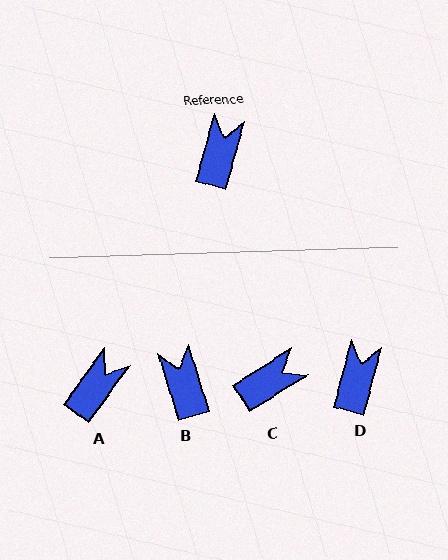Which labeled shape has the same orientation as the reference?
D.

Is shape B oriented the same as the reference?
No, it is off by about 33 degrees.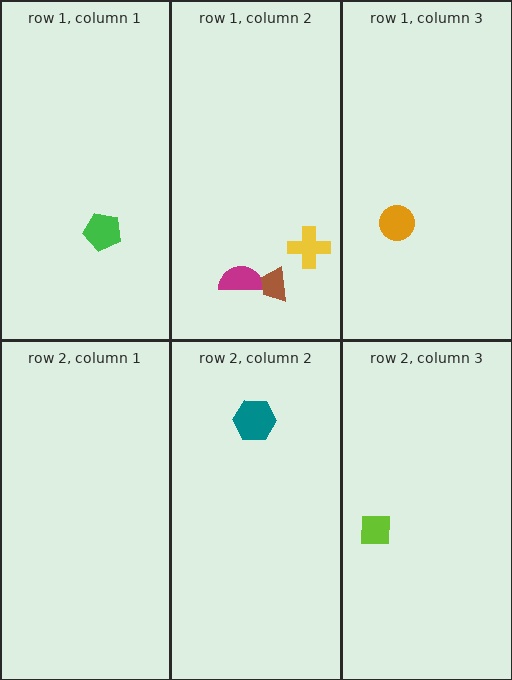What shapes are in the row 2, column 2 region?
The teal hexagon.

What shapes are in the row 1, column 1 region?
The green pentagon.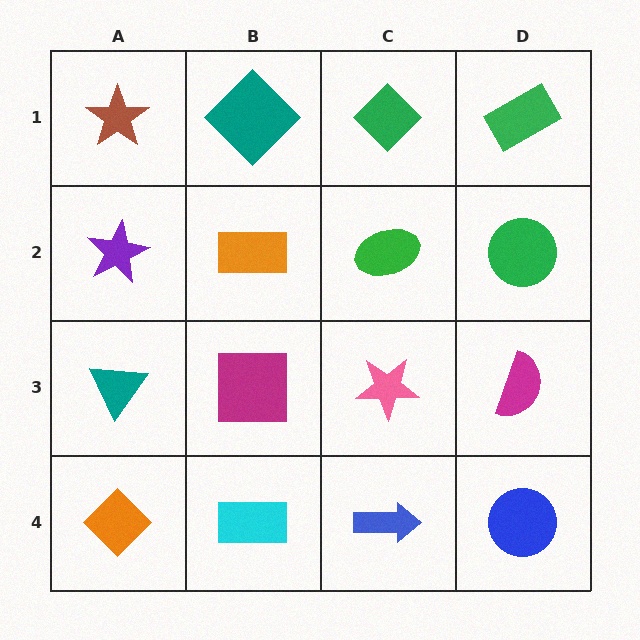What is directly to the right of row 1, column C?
A green rectangle.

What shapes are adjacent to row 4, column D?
A magenta semicircle (row 3, column D), a blue arrow (row 4, column C).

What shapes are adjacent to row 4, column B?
A magenta square (row 3, column B), an orange diamond (row 4, column A), a blue arrow (row 4, column C).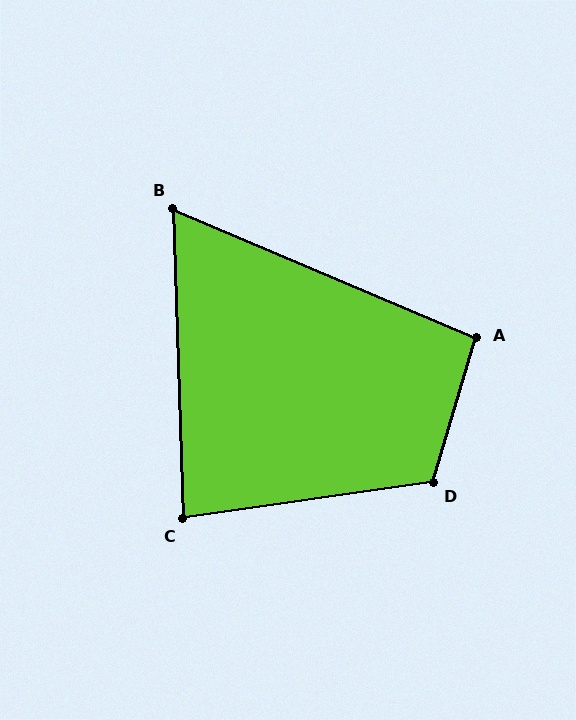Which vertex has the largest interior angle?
D, at approximately 115 degrees.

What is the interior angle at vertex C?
Approximately 84 degrees (acute).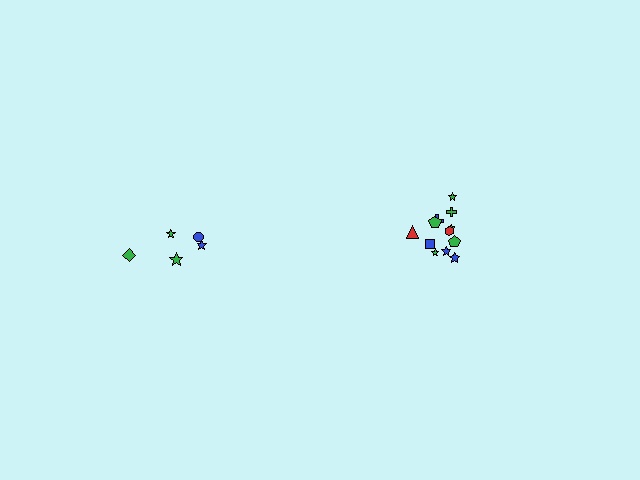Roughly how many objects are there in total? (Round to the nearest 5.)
Roughly 15 objects in total.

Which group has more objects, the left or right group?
The right group.